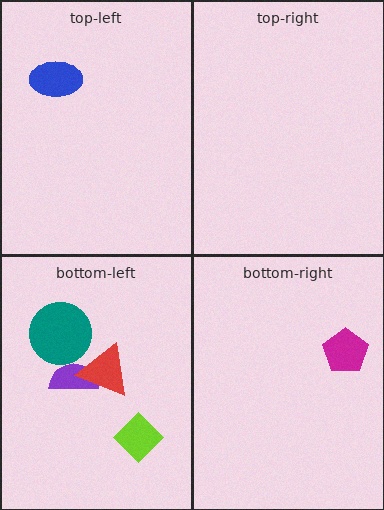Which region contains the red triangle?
The bottom-left region.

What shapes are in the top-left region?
The blue ellipse.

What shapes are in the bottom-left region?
The purple semicircle, the lime diamond, the teal circle, the red triangle.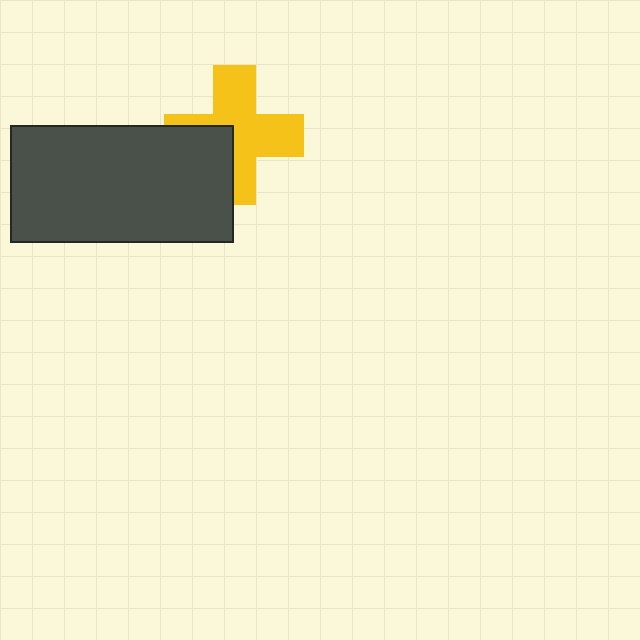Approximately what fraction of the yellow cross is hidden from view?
Roughly 31% of the yellow cross is hidden behind the dark gray rectangle.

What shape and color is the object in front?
The object in front is a dark gray rectangle.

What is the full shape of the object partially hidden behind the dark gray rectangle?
The partially hidden object is a yellow cross.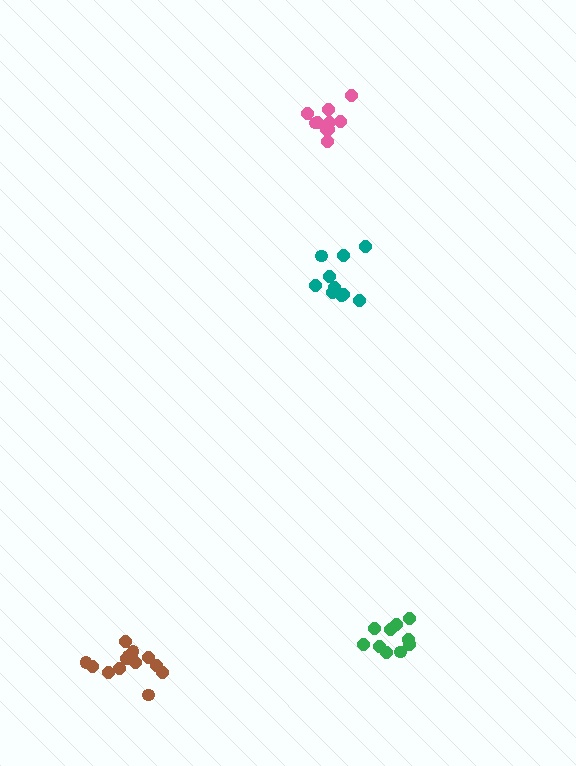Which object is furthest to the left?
The brown cluster is leftmost.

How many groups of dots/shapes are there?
There are 4 groups.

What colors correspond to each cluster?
The clusters are colored: green, teal, brown, pink.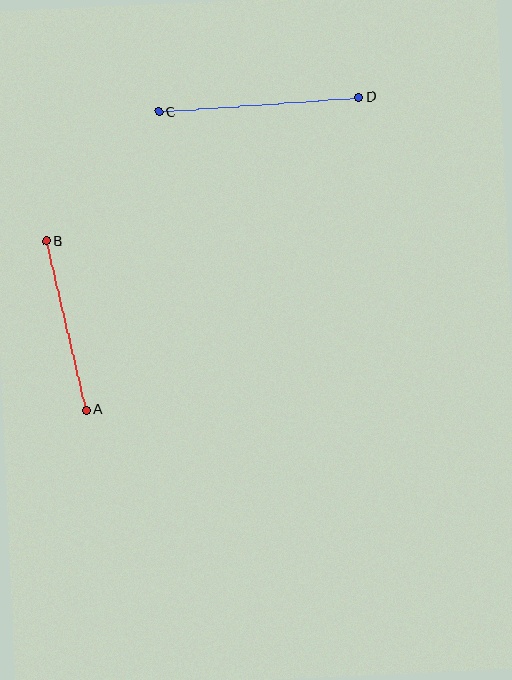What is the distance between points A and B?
The distance is approximately 173 pixels.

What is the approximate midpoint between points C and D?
The midpoint is at approximately (259, 104) pixels.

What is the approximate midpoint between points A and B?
The midpoint is at approximately (66, 326) pixels.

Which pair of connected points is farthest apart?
Points C and D are farthest apart.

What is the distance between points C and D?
The distance is approximately 201 pixels.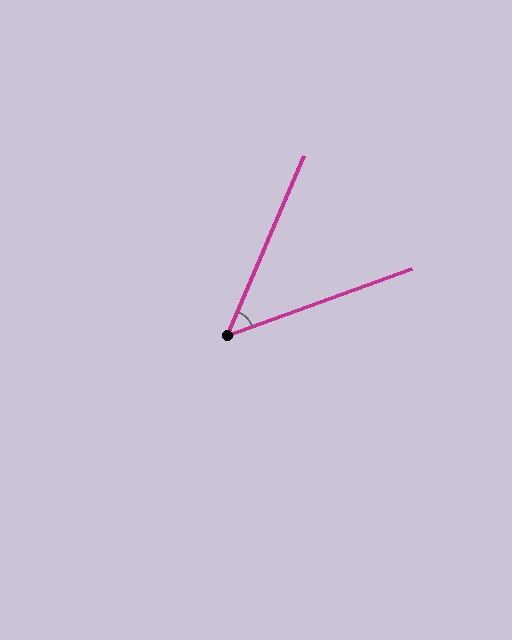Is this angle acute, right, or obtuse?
It is acute.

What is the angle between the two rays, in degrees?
Approximately 47 degrees.